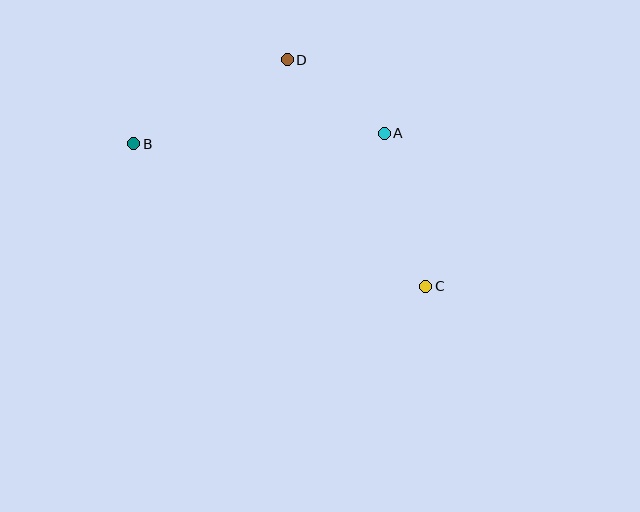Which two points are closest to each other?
Points A and D are closest to each other.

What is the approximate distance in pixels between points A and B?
The distance between A and B is approximately 251 pixels.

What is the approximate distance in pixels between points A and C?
The distance between A and C is approximately 158 pixels.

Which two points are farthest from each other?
Points B and C are farthest from each other.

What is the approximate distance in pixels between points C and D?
The distance between C and D is approximately 266 pixels.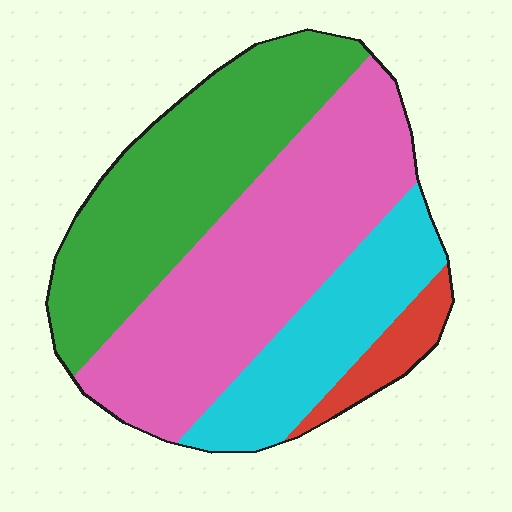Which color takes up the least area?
Red, at roughly 5%.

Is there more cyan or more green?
Green.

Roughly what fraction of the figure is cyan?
Cyan takes up between a sixth and a third of the figure.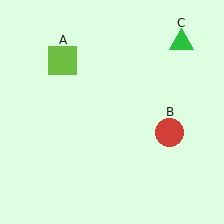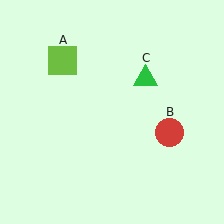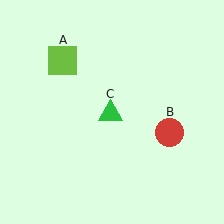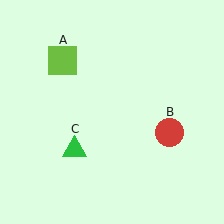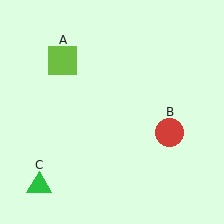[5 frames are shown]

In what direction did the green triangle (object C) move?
The green triangle (object C) moved down and to the left.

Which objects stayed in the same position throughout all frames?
Lime square (object A) and red circle (object B) remained stationary.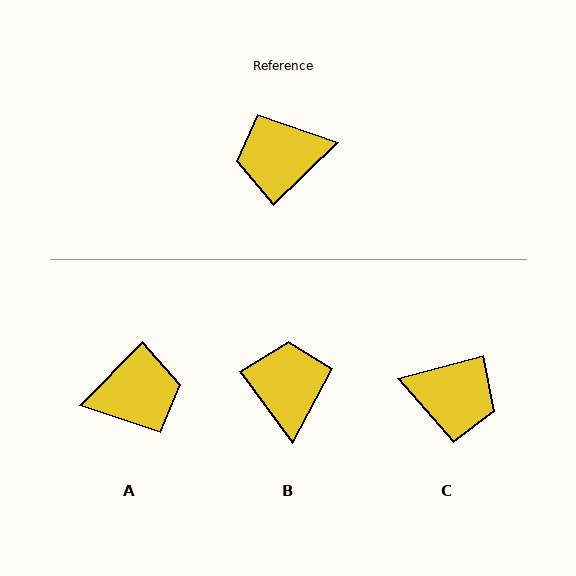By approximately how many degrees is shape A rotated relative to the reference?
Approximately 179 degrees clockwise.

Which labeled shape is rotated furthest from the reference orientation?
A, about 179 degrees away.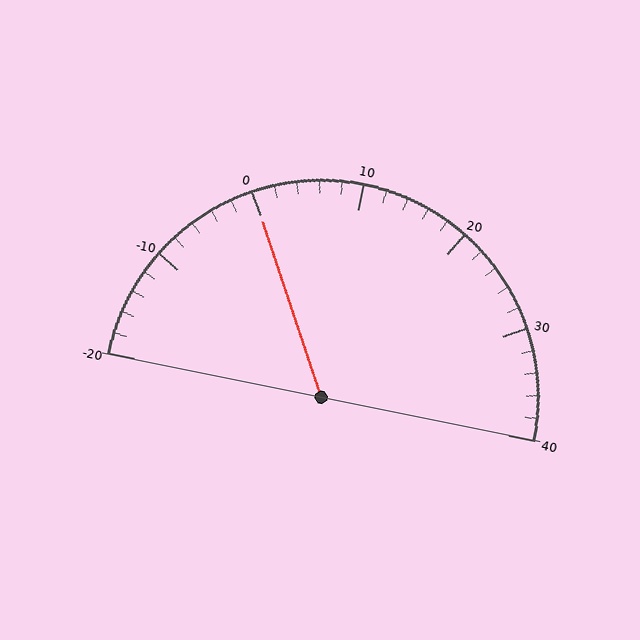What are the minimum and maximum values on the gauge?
The gauge ranges from -20 to 40.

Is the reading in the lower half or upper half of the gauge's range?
The reading is in the lower half of the range (-20 to 40).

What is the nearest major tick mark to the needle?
The nearest major tick mark is 0.